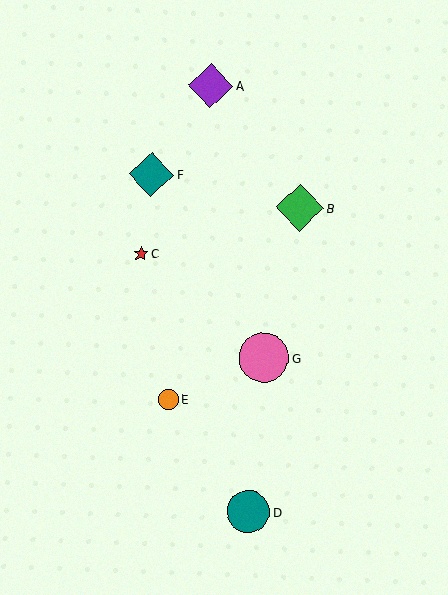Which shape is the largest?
The pink circle (labeled G) is the largest.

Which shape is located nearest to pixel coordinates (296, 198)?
The green diamond (labeled B) at (300, 208) is nearest to that location.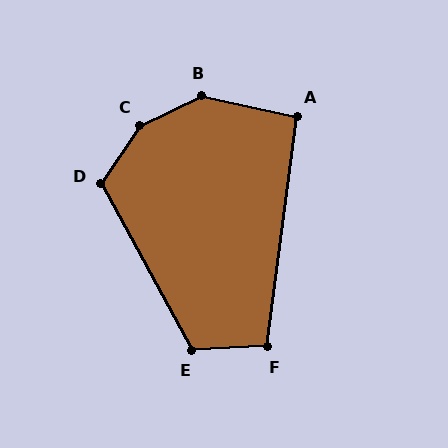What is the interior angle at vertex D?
Approximately 118 degrees (obtuse).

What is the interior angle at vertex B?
Approximately 143 degrees (obtuse).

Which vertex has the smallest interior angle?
A, at approximately 95 degrees.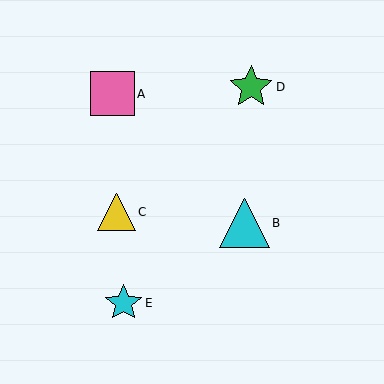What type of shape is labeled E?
Shape E is a cyan star.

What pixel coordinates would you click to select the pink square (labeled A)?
Click at (112, 94) to select the pink square A.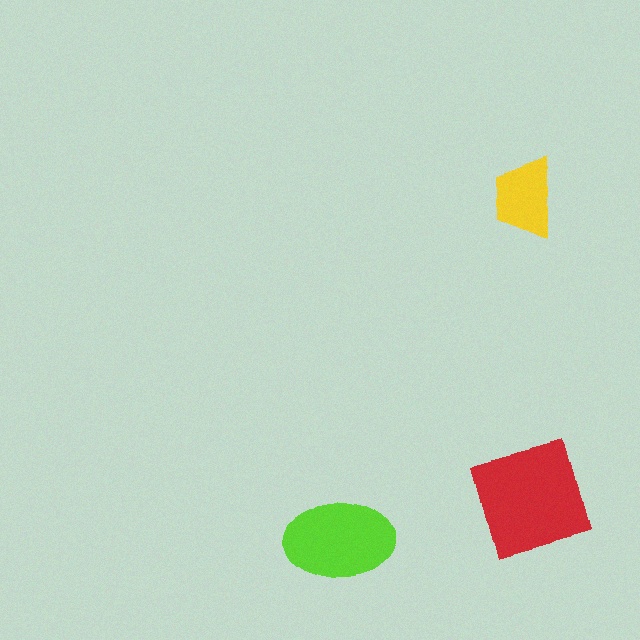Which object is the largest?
The red square.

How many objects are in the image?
There are 3 objects in the image.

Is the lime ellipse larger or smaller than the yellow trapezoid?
Larger.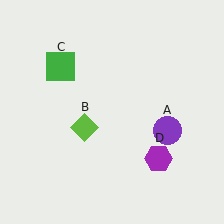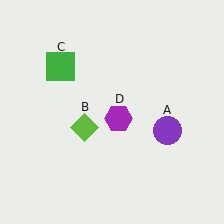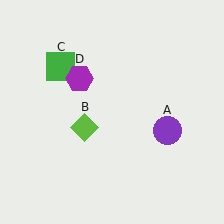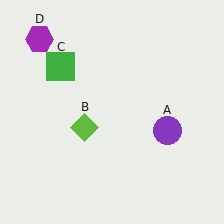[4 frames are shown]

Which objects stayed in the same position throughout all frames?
Purple circle (object A) and lime diamond (object B) and green square (object C) remained stationary.